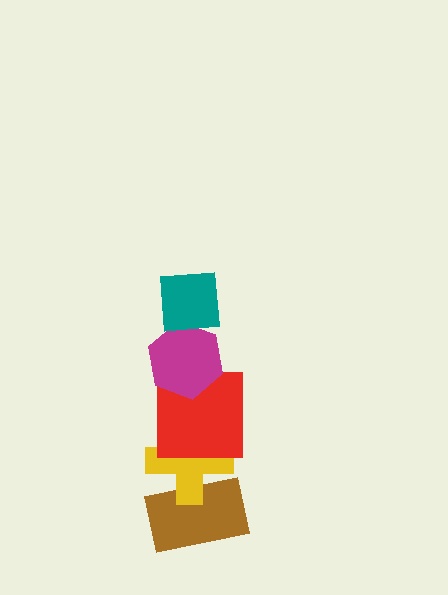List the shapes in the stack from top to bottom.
From top to bottom: the teal square, the magenta hexagon, the red square, the yellow cross, the brown rectangle.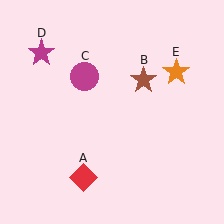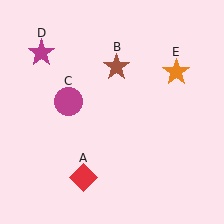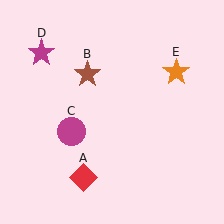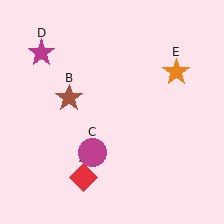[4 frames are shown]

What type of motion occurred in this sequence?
The brown star (object B), magenta circle (object C) rotated counterclockwise around the center of the scene.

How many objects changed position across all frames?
2 objects changed position: brown star (object B), magenta circle (object C).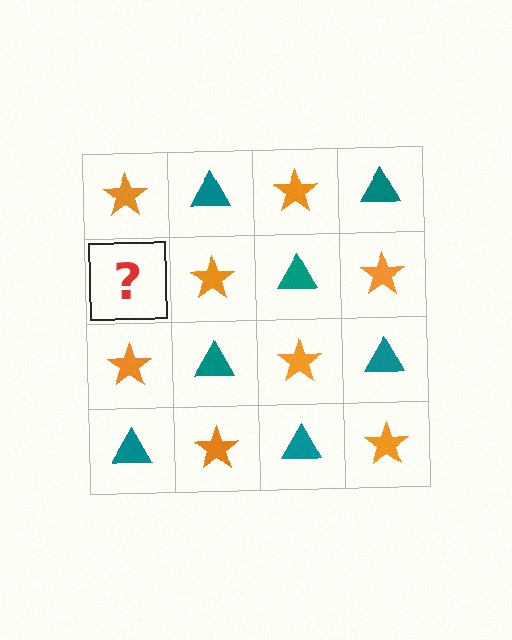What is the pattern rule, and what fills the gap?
The rule is that it alternates orange star and teal triangle in a checkerboard pattern. The gap should be filled with a teal triangle.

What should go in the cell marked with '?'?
The missing cell should contain a teal triangle.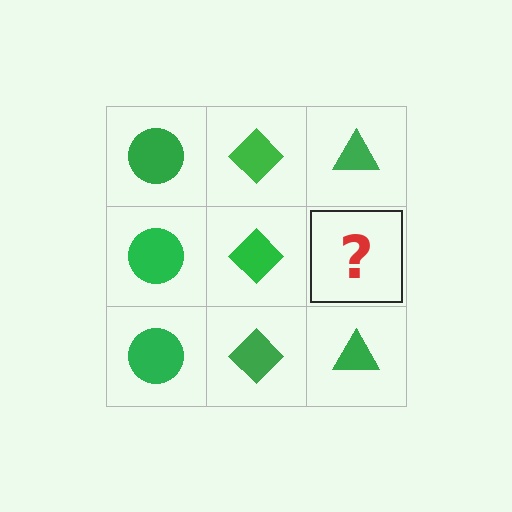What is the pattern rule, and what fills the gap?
The rule is that each column has a consistent shape. The gap should be filled with a green triangle.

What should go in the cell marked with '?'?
The missing cell should contain a green triangle.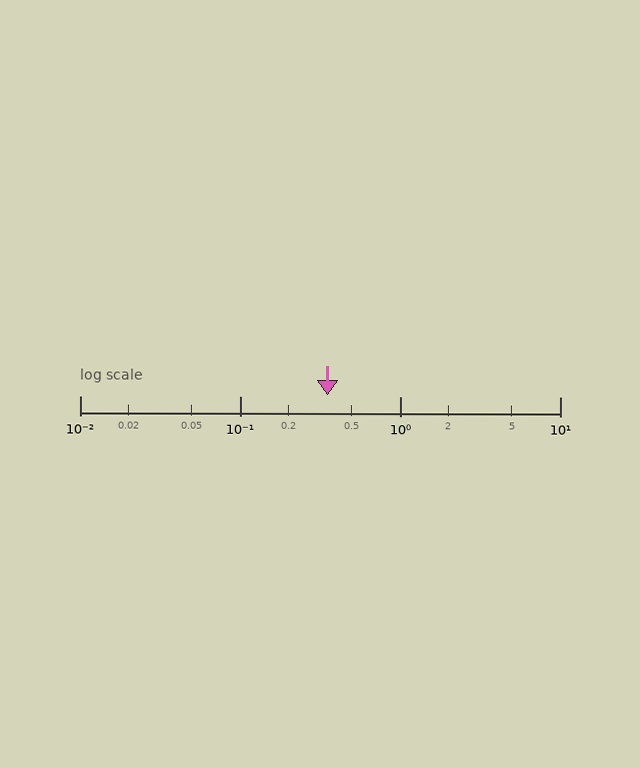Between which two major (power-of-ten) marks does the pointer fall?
The pointer is between 0.1 and 1.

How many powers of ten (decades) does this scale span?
The scale spans 3 decades, from 0.01 to 10.